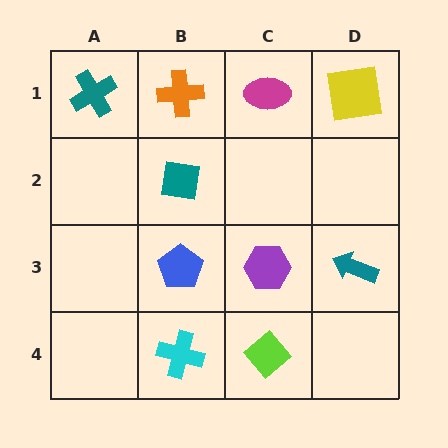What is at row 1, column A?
A teal cross.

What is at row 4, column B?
A cyan cross.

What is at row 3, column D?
A teal arrow.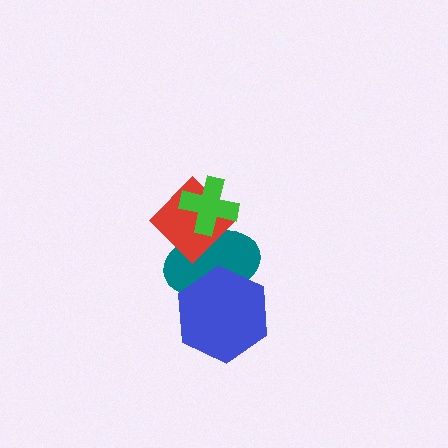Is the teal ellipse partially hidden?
Yes, it is partially covered by another shape.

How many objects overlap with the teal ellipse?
3 objects overlap with the teal ellipse.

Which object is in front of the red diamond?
The green cross is in front of the red diamond.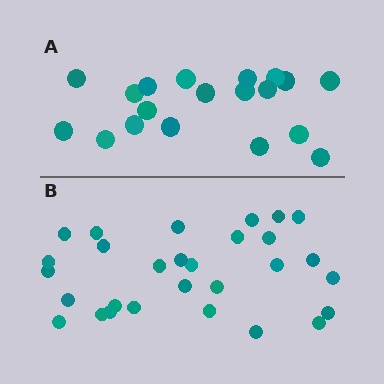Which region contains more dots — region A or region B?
Region B (the bottom region) has more dots.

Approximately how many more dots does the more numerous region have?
Region B has roughly 10 or so more dots than region A.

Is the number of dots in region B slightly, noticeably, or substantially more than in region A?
Region B has substantially more. The ratio is roughly 1.5 to 1.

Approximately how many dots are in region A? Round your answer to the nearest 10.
About 20 dots. (The exact count is 19, which rounds to 20.)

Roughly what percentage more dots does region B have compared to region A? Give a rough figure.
About 55% more.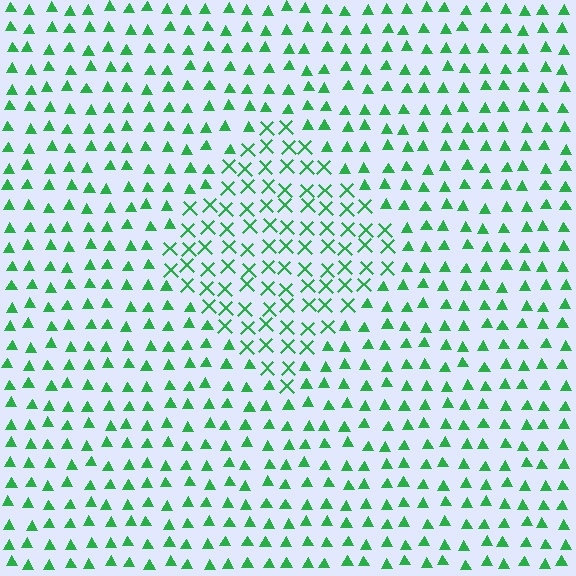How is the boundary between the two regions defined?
The boundary is defined by a change in element shape: X marks inside vs. triangles outside. All elements share the same color and spacing.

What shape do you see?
I see a diamond.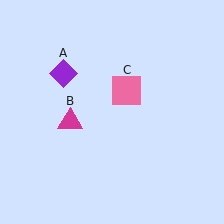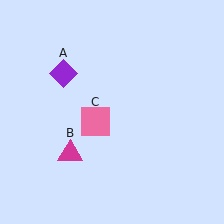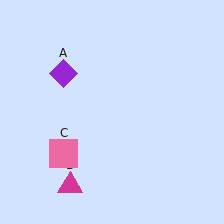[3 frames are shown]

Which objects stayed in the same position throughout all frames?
Purple diamond (object A) remained stationary.